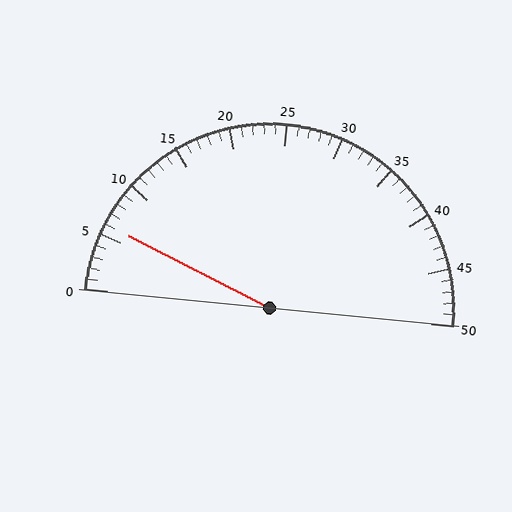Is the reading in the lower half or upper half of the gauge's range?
The reading is in the lower half of the range (0 to 50).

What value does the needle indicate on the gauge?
The needle indicates approximately 6.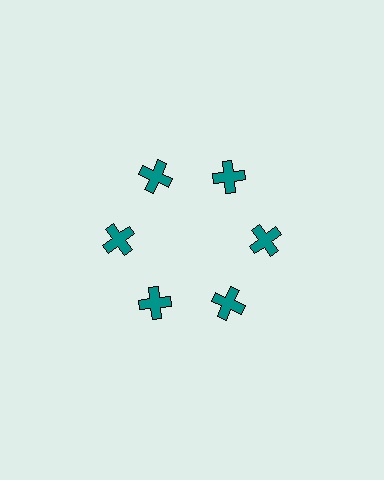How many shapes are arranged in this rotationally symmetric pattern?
There are 6 shapes, arranged in 6 groups of 1.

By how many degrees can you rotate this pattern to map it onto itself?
The pattern maps onto itself every 60 degrees of rotation.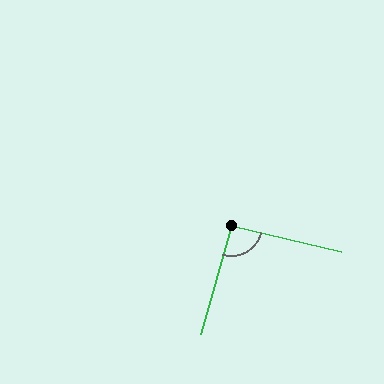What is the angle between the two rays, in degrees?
Approximately 93 degrees.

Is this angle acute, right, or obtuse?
It is approximately a right angle.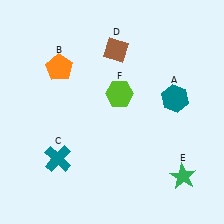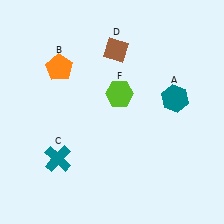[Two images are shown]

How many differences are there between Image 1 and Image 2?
There is 1 difference between the two images.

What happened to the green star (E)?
The green star (E) was removed in Image 2. It was in the bottom-right area of Image 1.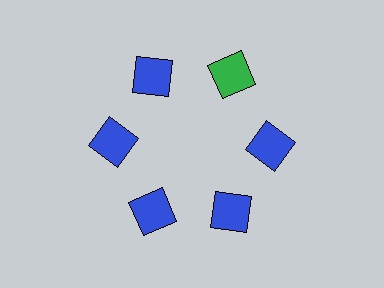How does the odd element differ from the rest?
It has a different color: green instead of blue.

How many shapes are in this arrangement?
There are 6 shapes arranged in a ring pattern.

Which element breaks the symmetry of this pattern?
The green square at roughly the 1 o'clock position breaks the symmetry. All other shapes are blue squares.